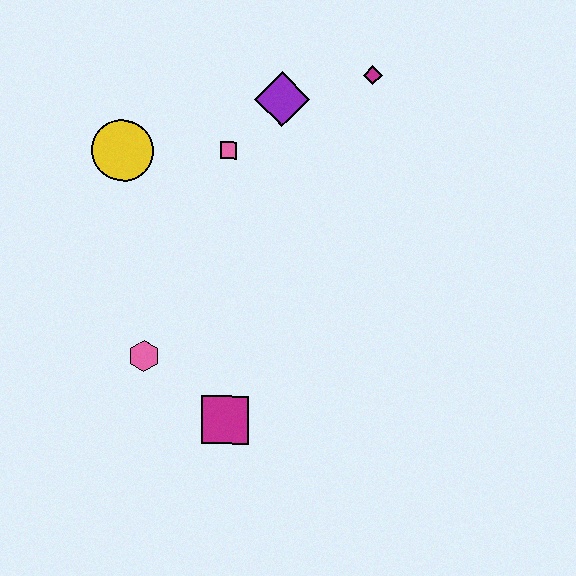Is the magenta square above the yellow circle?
No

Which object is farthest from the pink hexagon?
The magenta diamond is farthest from the pink hexagon.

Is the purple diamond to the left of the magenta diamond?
Yes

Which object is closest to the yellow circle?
The pink square is closest to the yellow circle.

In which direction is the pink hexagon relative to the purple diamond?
The pink hexagon is below the purple diamond.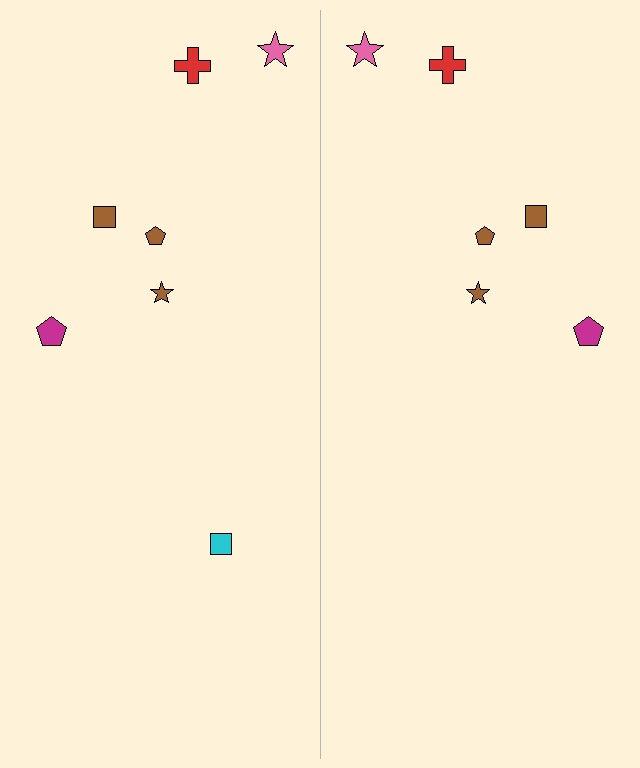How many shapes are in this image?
There are 13 shapes in this image.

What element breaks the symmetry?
A cyan square is missing from the right side.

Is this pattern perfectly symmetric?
No, the pattern is not perfectly symmetric. A cyan square is missing from the right side.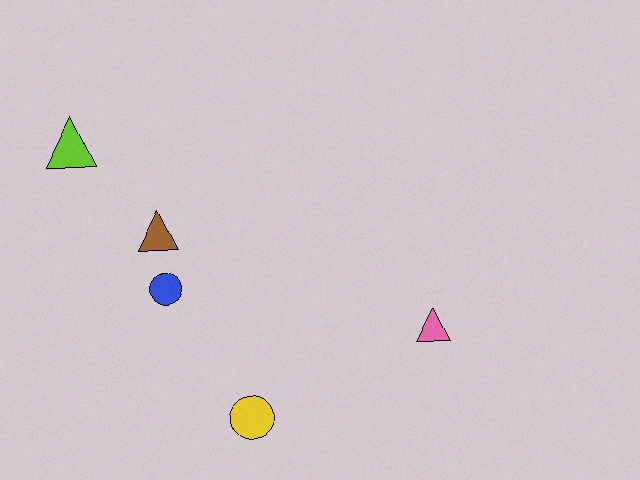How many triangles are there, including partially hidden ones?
There are 3 triangles.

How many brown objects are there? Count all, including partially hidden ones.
There is 1 brown object.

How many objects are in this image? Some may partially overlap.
There are 5 objects.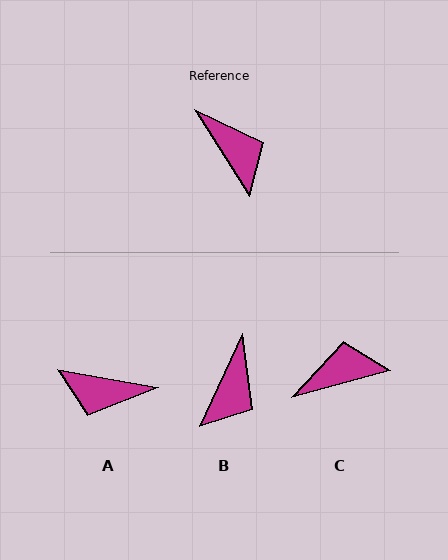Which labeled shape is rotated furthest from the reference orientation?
A, about 133 degrees away.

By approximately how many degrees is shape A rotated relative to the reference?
Approximately 133 degrees clockwise.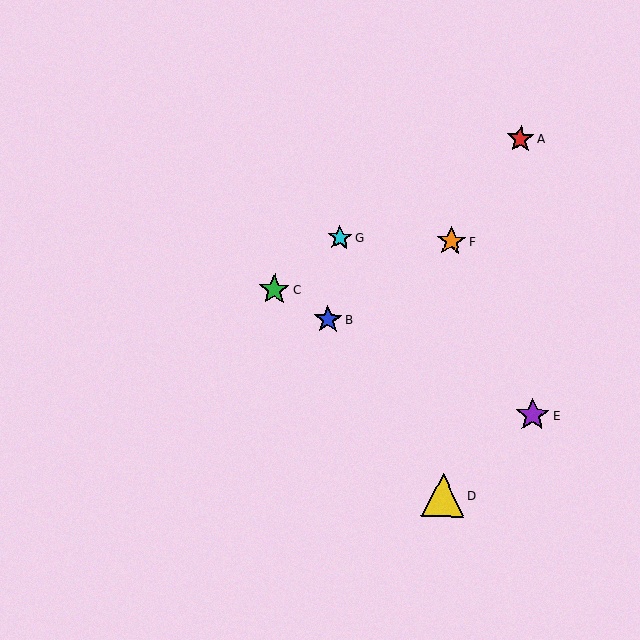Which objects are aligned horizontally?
Objects F, G are aligned horizontally.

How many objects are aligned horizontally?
2 objects (F, G) are aligned horizontally.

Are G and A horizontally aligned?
No, G is at y≈237 and A is at y≈139.